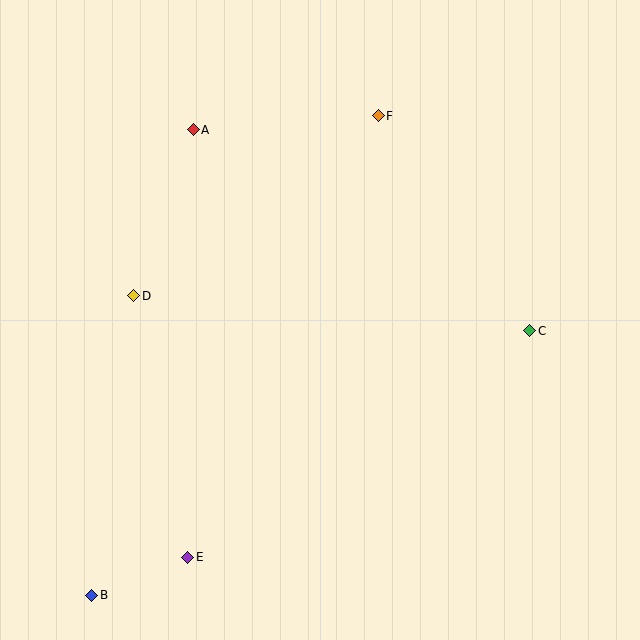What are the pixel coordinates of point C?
Point C is at (530, 331).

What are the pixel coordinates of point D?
Point D is at (134, 296).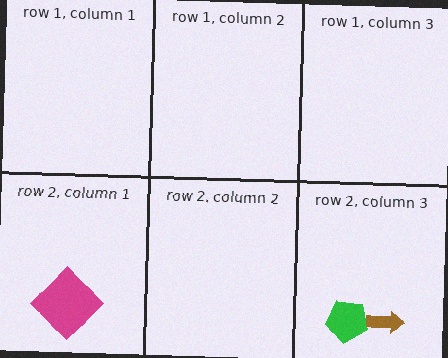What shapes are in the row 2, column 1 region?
The magenta diamond.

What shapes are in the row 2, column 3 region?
The green pentagon, the brown arrow.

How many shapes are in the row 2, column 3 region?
2.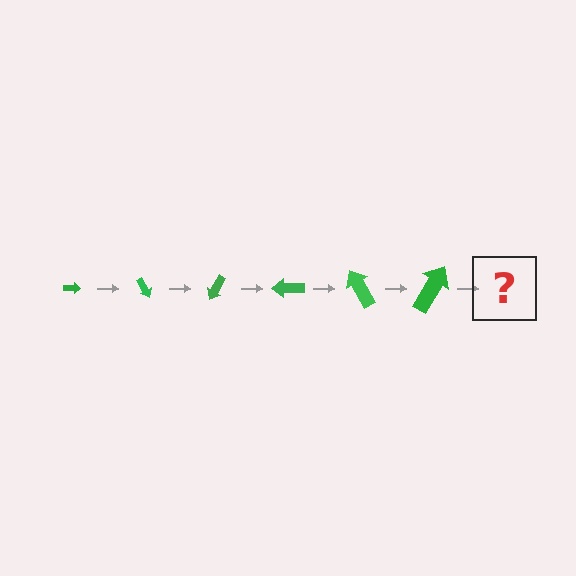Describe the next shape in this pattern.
It should be an arrow, larger than the previous one and rotated 360 degrees from the start.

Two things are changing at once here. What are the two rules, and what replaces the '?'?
The two rules are that the arrow grows larger each step and it rotates 60 degrees each step. The '?' should be an arrow, larger than the previous one and rotated 360 degrees from the start.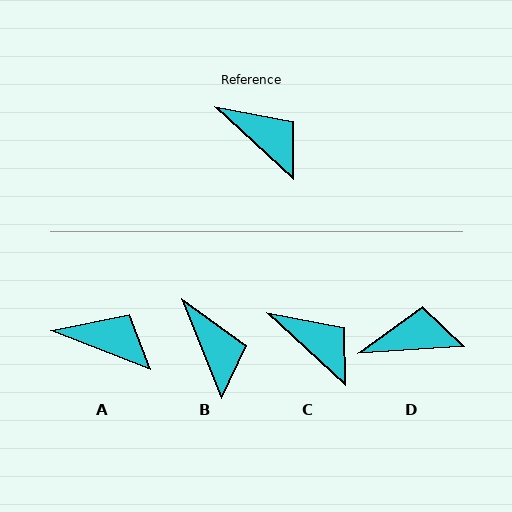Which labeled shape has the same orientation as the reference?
C.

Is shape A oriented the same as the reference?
No, it is off by about 21 degrees.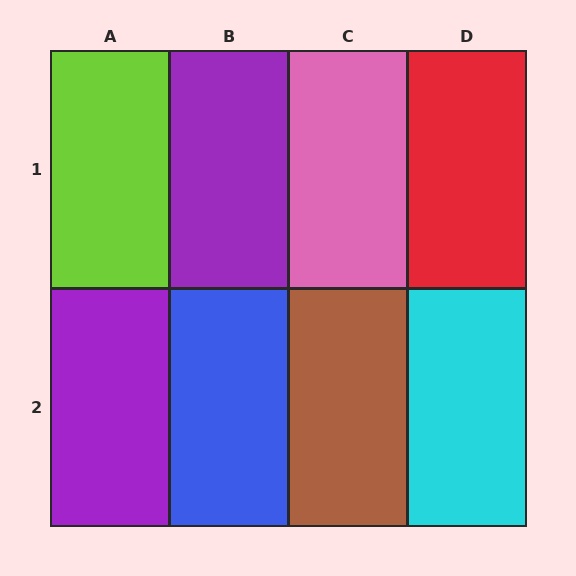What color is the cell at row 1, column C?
Pink.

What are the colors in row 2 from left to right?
Purple, blue, brown, cyan.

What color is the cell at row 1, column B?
Purple.